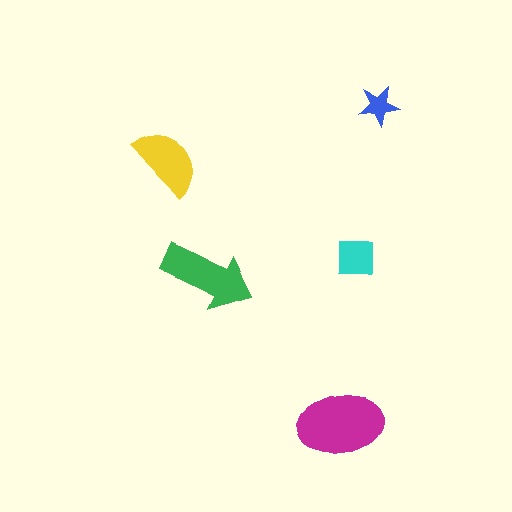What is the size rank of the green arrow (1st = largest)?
2nd.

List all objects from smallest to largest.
The blue star, the cyan square, the yellow semicircle, the green arrow, the magenta ellipse.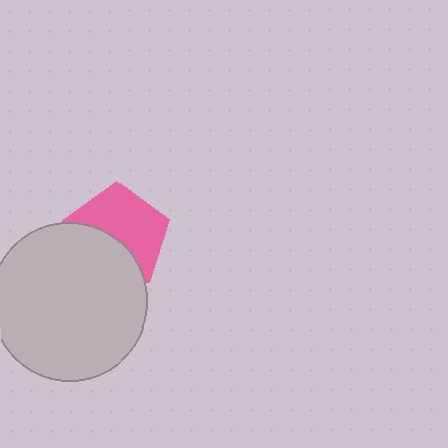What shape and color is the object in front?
The object in front is a light gray circle.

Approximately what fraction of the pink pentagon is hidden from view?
Roughly 43% of the pink pentagon is hidden behind the light gray circle.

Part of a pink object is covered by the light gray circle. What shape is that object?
It is a pentagon.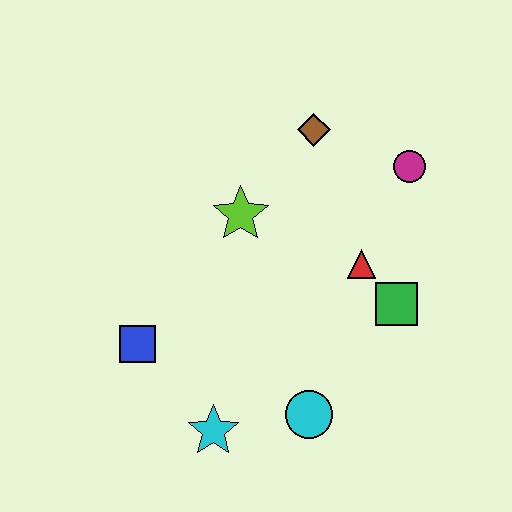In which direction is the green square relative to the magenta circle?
The green square is below the magenta circle.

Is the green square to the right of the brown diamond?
Yes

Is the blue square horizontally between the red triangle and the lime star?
No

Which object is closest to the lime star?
The brown diamond is closest to the lime star.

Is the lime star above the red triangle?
Yes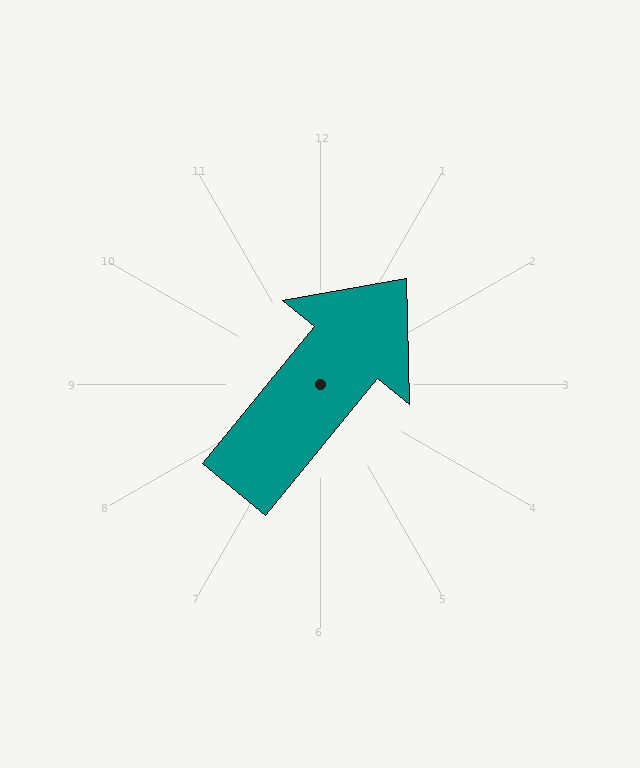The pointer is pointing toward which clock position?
Roughly 1 o'clock.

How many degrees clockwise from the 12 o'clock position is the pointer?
Approximately 39 degrees.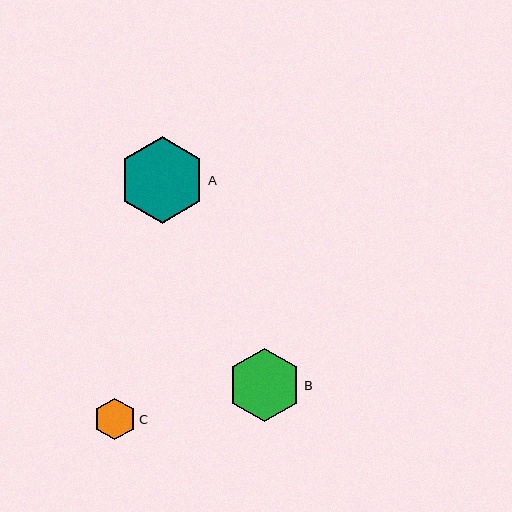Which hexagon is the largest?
Hexagon A is the largest with a size of approximately 86 pixels.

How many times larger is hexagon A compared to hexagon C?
Hexagon A is approximately 2.1 times the size of hexagon C.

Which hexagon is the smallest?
Hexagon C is the smallest with a size of approximately 42 pixels.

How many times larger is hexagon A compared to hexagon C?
Hexagon A is approximately 2.1 times the size of hexagon C.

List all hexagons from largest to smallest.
From largest to smallest: A, B, C.